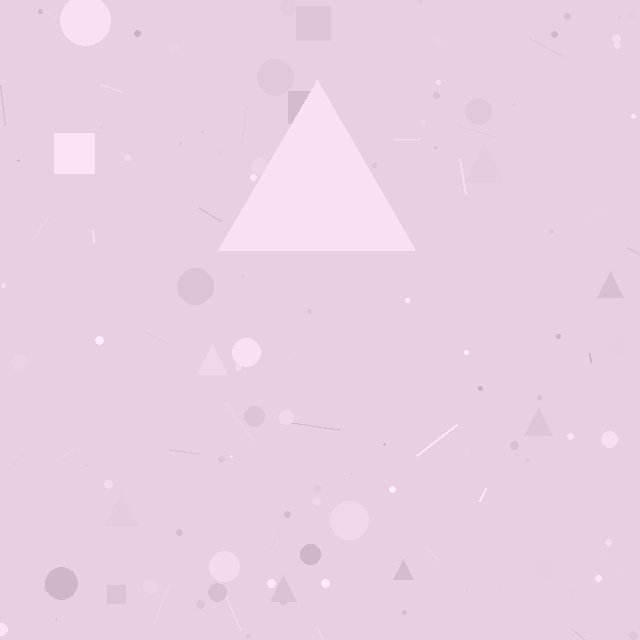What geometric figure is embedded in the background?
A triangle is embedded in the background.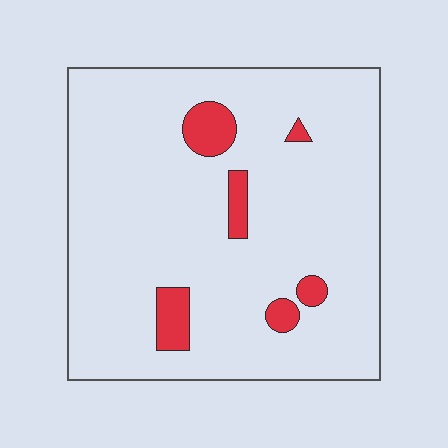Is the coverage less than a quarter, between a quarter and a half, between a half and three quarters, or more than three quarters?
Less than a quarter.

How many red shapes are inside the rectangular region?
6.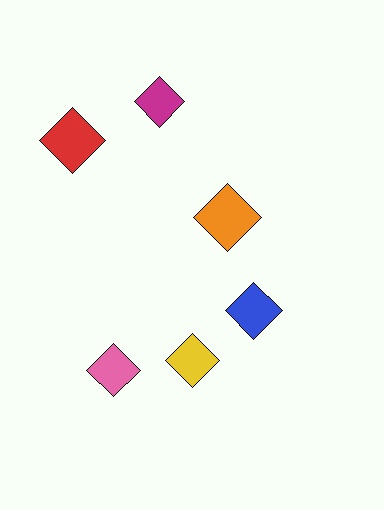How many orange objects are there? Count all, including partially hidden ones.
There is 1 orange object.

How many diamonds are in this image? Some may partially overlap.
There are 6 diamonds.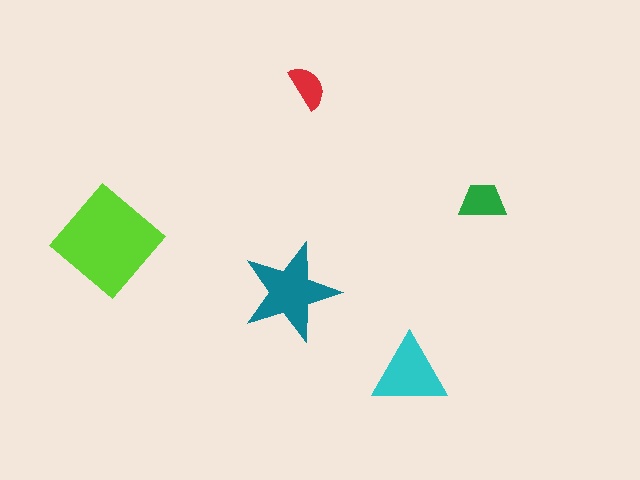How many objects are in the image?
There are 5 objects in the image.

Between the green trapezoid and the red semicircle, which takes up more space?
The green trapezoid.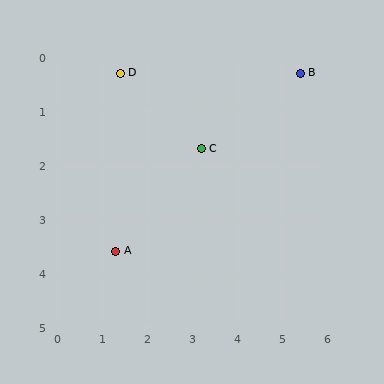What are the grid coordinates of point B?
Point B is at approximately (5.4, 0.3).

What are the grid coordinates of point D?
Point D is at approximately (1.4, 0.3).